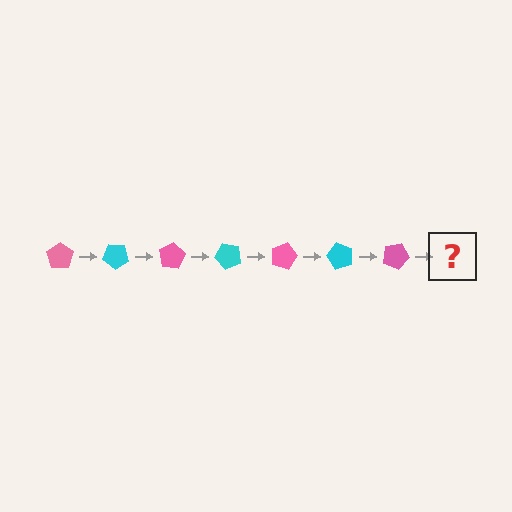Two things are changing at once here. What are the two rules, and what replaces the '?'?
The two rules are that it rotates 40 degrees each step and the color cycles through pink and cyan. The '?' should be a cyan pentagon, rotated 280 degrees from the start.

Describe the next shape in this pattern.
It should be a cyan pentagon, rotated 280 degrees from the start.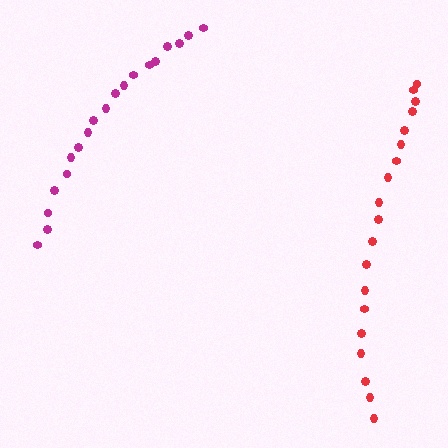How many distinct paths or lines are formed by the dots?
There are 2 distinct paths.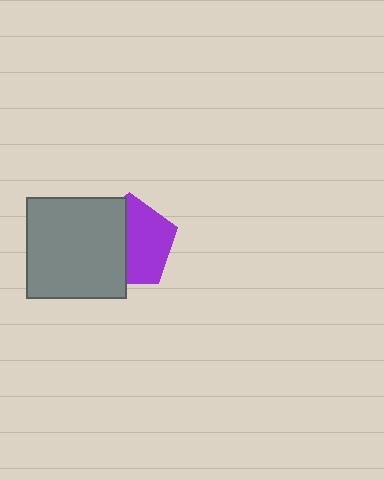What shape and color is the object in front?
The object in front is a gray square.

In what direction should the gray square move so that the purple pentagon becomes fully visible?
The gray square should move left. That is the shortest direction to clear the overlap and leave the purple pentagon fully visible.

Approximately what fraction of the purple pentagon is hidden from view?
Roughly 47% of the purple pentagon is hidden behind the gray square.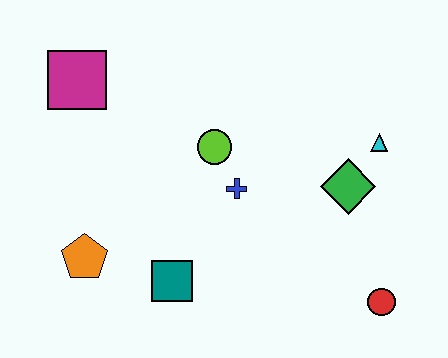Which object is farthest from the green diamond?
The magenta square is farthest from the green diamond.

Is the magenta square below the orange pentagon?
No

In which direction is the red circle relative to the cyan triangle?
The red circle is below the cyan triangle.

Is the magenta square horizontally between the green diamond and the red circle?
No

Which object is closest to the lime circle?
The blue cross is closest to the lime circle.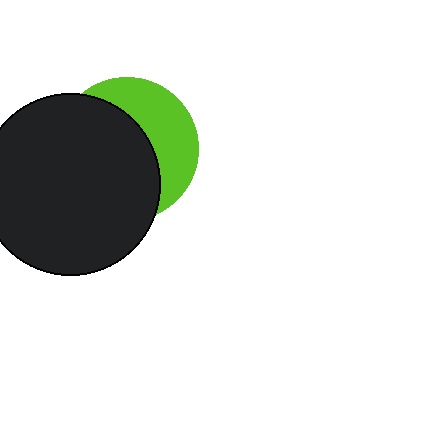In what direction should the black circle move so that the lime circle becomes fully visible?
The black circle should move left. That is the shortest direction to clear the overlap and leave the lime circle fully visible.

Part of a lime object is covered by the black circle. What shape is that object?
It is a circle.